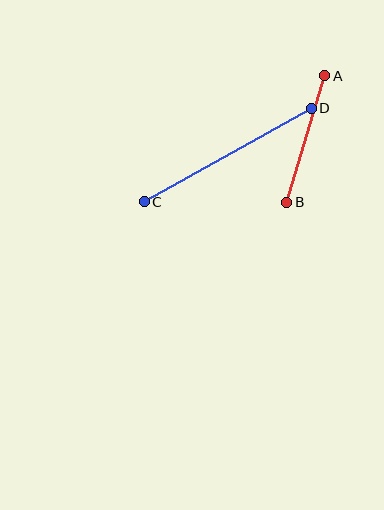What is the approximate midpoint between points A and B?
The midpoint is at approximately (306, 139) pixels.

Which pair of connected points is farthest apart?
Points C and D are farthest apart.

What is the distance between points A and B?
The distance is approximately 132 pixels.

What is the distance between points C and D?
The distance is approximately 191 pixels.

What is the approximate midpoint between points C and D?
The midpoint is at approximately (228, 155) pixels.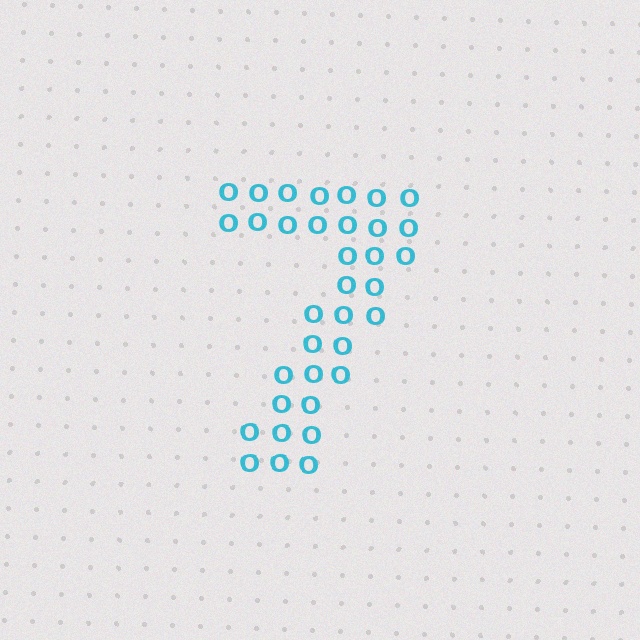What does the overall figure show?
The overall figure shows the digit 7.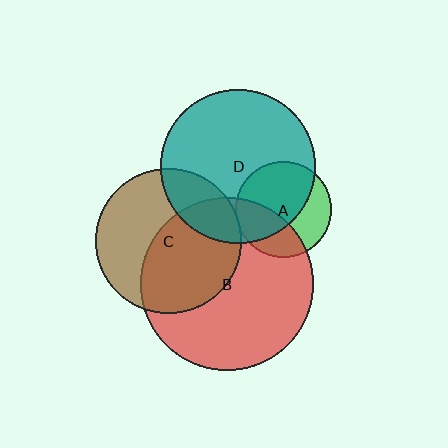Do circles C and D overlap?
Yes.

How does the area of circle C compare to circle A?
Approximately 2.3 times.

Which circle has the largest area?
Circle B (red).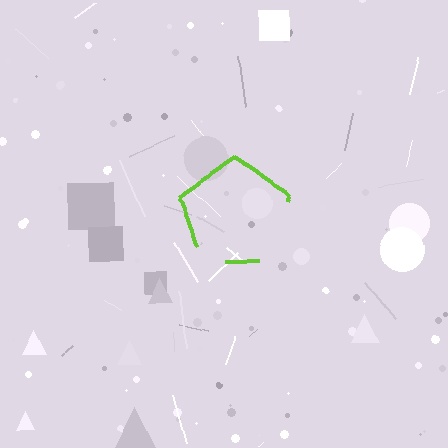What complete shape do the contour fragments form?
The contour fragments form a pentagon.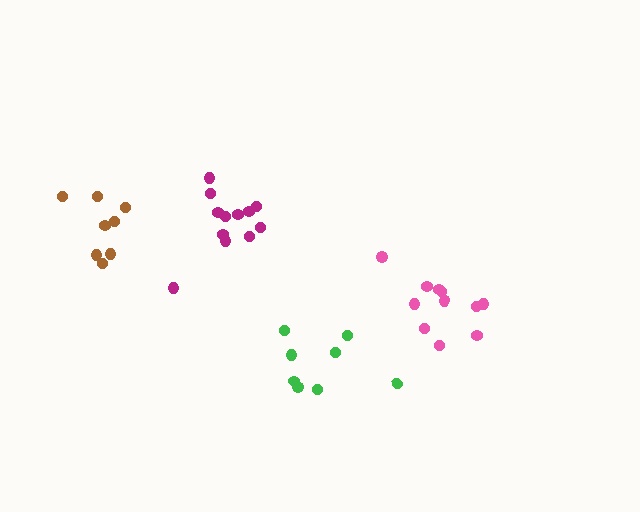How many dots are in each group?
Group 1: 8 dots, Group 2: 12 dots, Group 3: 11 dots, Group 4: 8 dots (39 total).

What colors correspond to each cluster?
The clusters are colored: brown, magenta, pink, green.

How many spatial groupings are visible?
There are 4 spatial groupings.